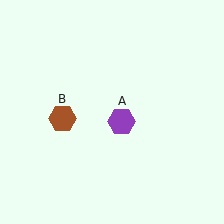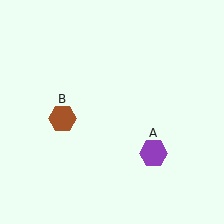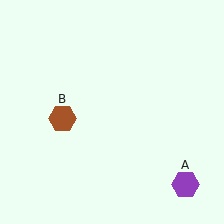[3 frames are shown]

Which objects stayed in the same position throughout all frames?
Brown hexagon (object B) remained stationary.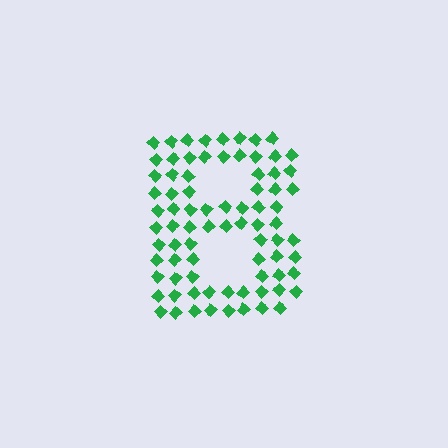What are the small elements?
The small elements are diamonds.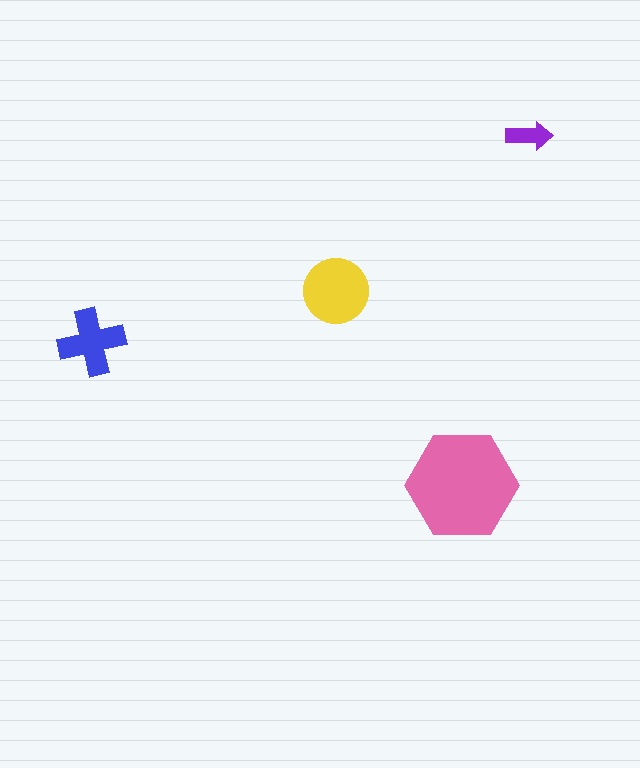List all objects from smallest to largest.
The purple arrow, the blue cross, the yellow circle, the pink hexagon.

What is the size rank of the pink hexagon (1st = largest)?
1st.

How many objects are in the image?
There are 4 objects in the image.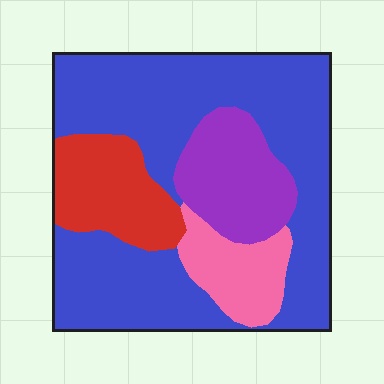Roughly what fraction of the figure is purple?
Purple takes up less than a quarter of the figure.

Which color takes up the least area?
Pink, at roughly 10%.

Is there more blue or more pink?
Blue.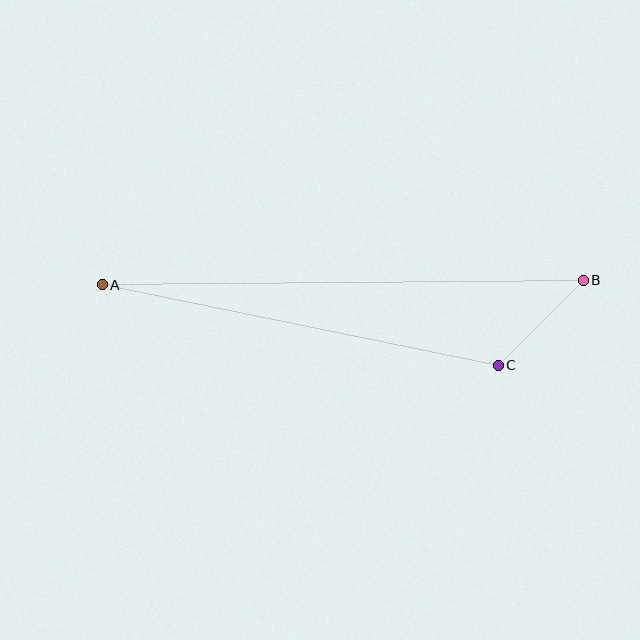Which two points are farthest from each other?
Points A and B are farthest from each other.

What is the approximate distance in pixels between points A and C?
The distance between A and C is approximately 404 pixels.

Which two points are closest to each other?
Points B and C are closest to each other.